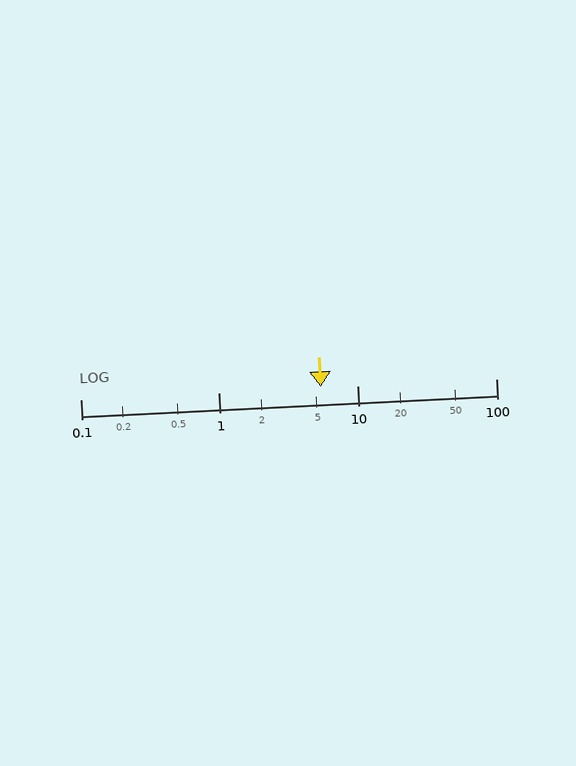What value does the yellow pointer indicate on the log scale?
The pointer indicates approximately 5.4.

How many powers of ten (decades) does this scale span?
The scale spans 3 decades, from 0.1 to 100.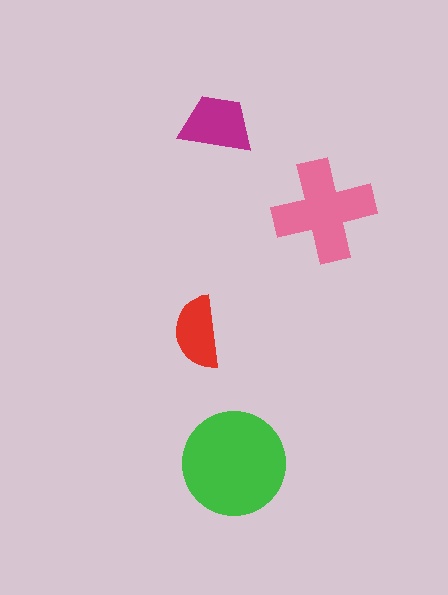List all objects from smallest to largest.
The red semicircle, the magenta trapezoid, the pink cross, the green circle.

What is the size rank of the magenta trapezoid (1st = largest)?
3rd.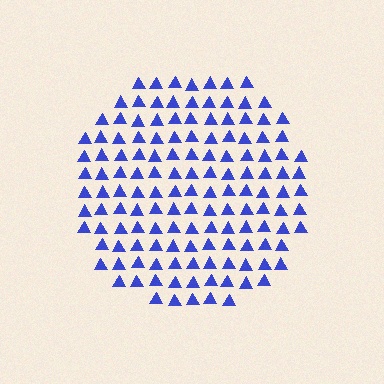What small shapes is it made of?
It is made of small triangles.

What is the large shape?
The large shape is a circle.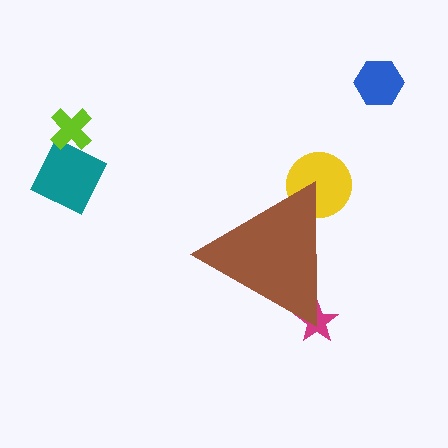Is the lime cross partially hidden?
No, the lime cross is fully visible.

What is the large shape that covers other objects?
A brown triangle.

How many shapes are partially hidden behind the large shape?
2 shapes are partially hidden.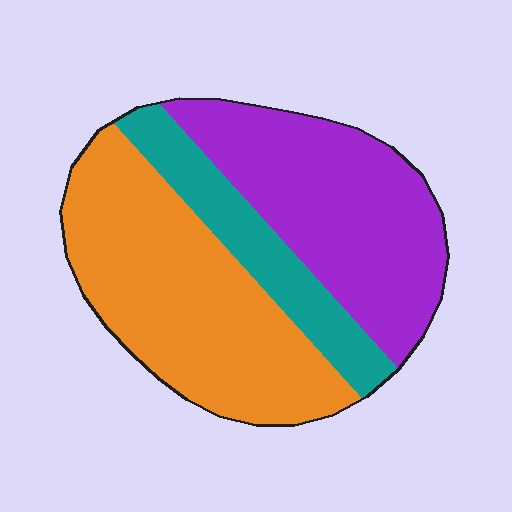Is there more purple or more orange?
Orange.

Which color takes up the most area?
Orange, at roughly 45%.